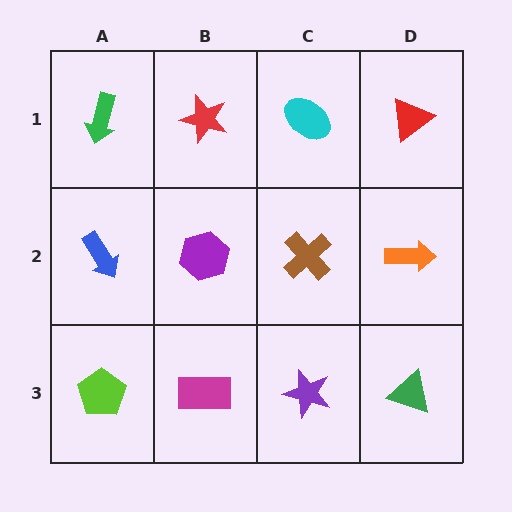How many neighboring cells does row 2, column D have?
3.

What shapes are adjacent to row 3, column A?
A blue arrow (row 2, column A), a magenta rectangle (row 3, column B).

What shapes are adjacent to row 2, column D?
A red triangle (row 1, column D), a green triangle (row 3, column D), a brown cross (row 2, column C).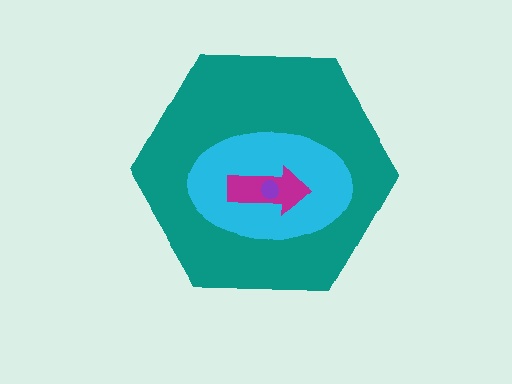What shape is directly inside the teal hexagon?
The cyan ellipse.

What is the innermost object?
The purple circle.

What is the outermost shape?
The teal hexagon.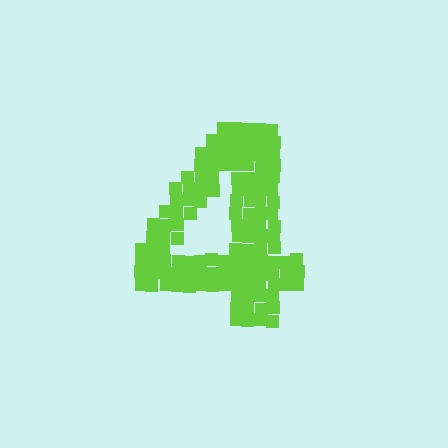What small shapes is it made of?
It is made of small squares.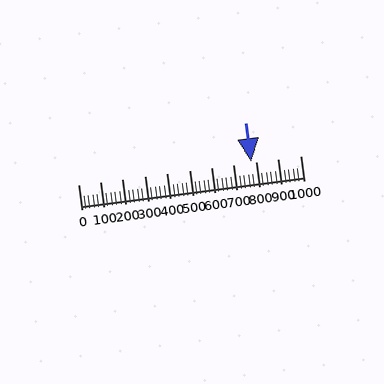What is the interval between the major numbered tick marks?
The major tick marks are spaced 100 units apart.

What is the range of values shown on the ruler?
The ruler shows values from 0 to 1000.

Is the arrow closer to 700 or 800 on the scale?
The arrow is closer to 800.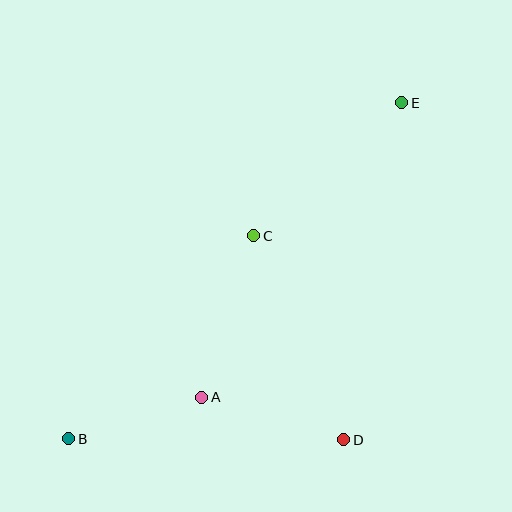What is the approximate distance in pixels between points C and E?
The distance between C and E is approximately 199 pixels.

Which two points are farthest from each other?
Points B and E are farthest from each other.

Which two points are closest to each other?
Points A and B are closest to each other.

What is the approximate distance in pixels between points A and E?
The distance between A and E is approximately 356 pixels.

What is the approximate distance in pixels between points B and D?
The distance between B and D is approximately 275 pixels.